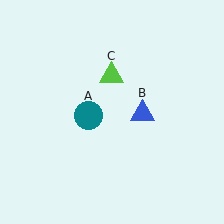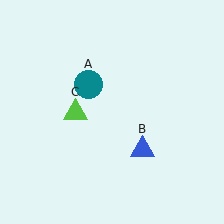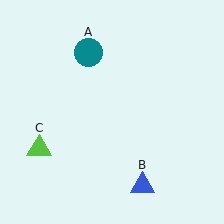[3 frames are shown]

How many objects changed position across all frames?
3 objects changed position: teal circle (object A), blue triangle (object B), lime triangle (object C).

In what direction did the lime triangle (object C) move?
The lime triangle (object C) moved down and to the left.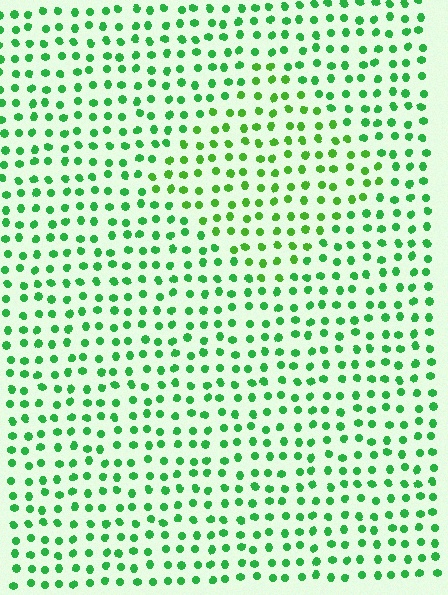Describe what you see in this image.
The image is filled with small green elements in a uniform arrangement. A diamond-shaped region is visible where the elements are tinted to a slightly different hue, forming a subtle color boundary.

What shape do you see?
I see a diamond.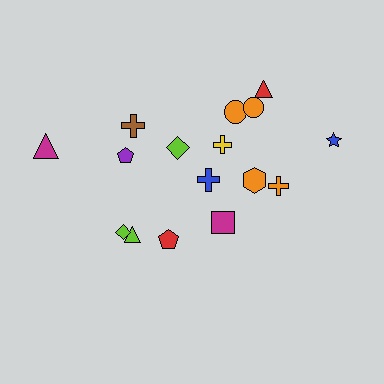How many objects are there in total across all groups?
There are 16 objects.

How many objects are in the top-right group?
There are 8 objects.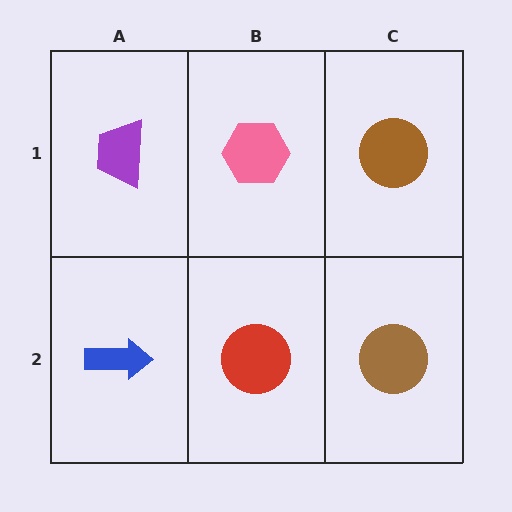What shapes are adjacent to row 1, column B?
A red circle (row 2, column B), a purple trapezoid (row 1, column A), a brown circle (row 1, column C).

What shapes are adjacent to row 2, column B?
A pink hexagon (row 1, column B), a blue arrow (row 2, column A), a brown circle (row 2, column C).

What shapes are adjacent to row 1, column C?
A brown circle (row 2, column C), a pink hexagon (row 1, column B).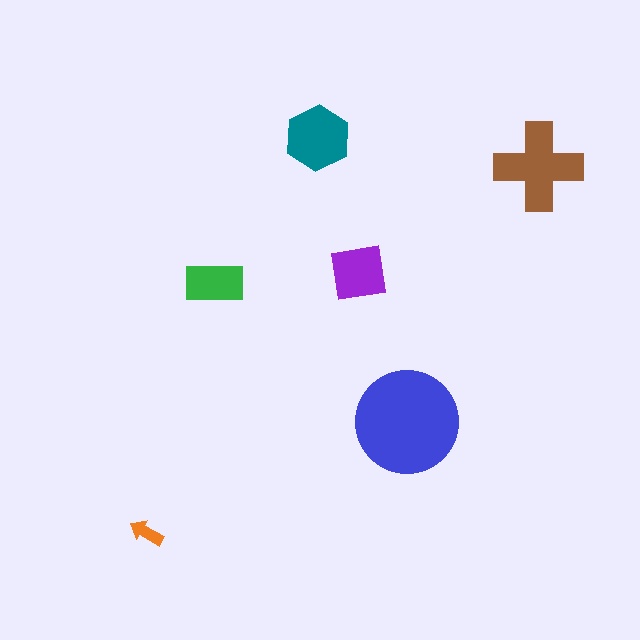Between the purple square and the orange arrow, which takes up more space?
The purple square.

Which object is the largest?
The blue circle.